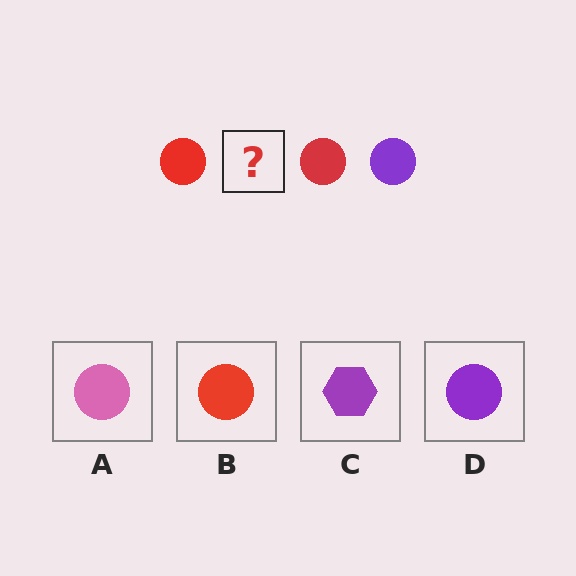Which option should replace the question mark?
Option D.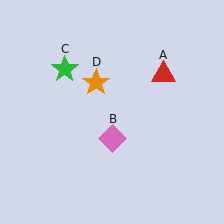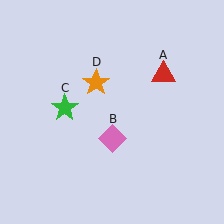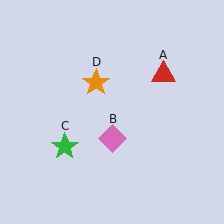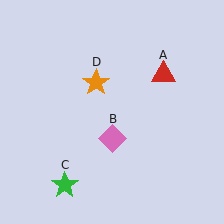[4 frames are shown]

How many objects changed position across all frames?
1 object changed position: green star (object C).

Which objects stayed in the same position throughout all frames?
Red triangle (object A) and pink diamond (object B) and orange star (object D) remained stationary.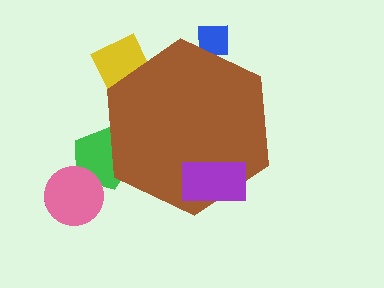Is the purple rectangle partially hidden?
No, the purple rectangle is fully visible.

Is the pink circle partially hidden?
No, the pink circle is fully visible.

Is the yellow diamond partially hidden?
Yes, the yellow diamond is partially hidden behind the brown hexagon.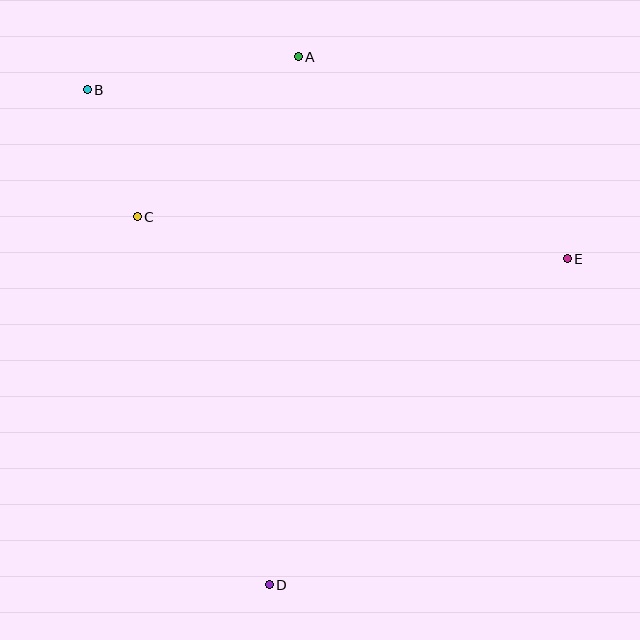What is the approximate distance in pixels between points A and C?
The distance between A and C is approximately 227 pixels.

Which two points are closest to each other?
Points B and C are closest to each other.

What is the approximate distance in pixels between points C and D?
The distance between C and D is approximately 391 pixels.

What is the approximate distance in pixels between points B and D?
The distance between B and D is approximately 527 pixels.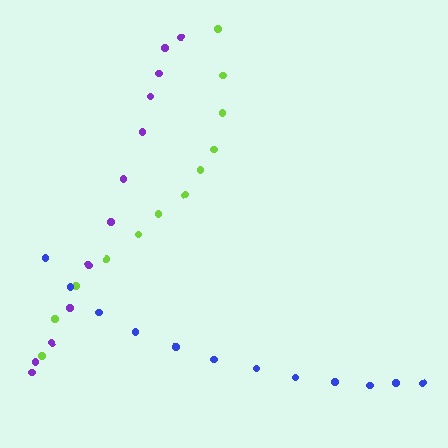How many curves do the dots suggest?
There are 3 distinct paths.